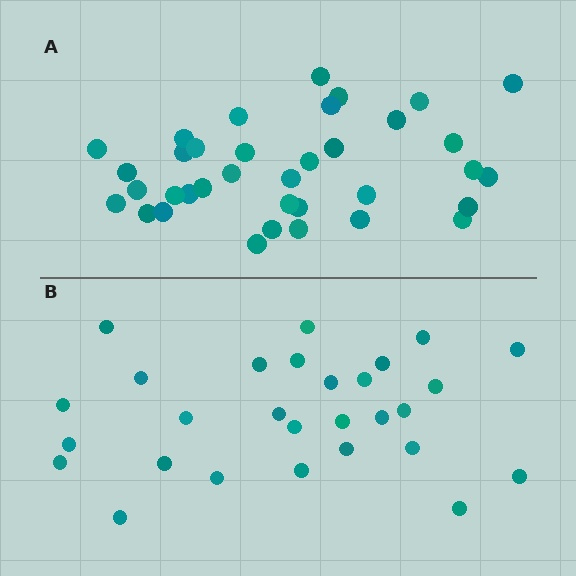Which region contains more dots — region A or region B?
Region A (the top region) has more dots.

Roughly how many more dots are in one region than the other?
Region A has roughly 8 or so more dots than region B.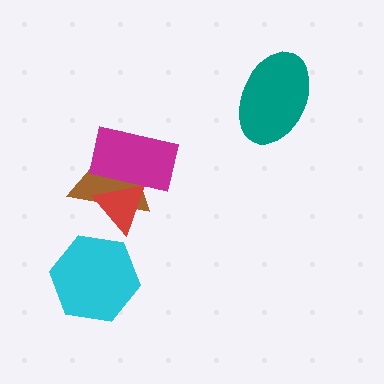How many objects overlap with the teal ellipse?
0 objects overlap with the teal ellipse.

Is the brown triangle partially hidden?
Yes, it is partially covered by another shape.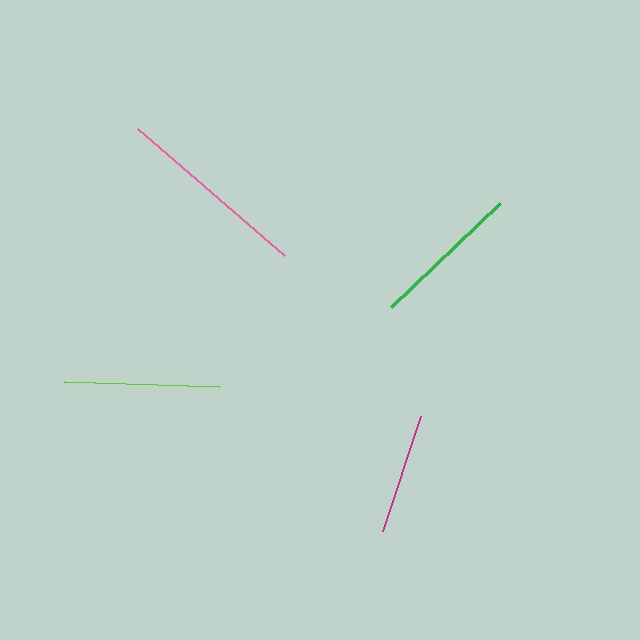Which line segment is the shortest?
The magenta line is the shortest at approximately 121 pixels.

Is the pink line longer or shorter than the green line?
The pink line is longer than the green line.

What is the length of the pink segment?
The pink segment is approximately 194 pixels long.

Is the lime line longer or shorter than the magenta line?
The lime line is longer than the magenta line.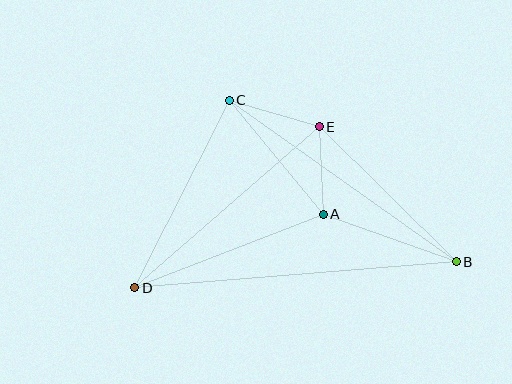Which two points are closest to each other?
Points A and E are closest to each other.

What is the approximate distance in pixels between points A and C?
The distance between A and C is approximately 148 pixels.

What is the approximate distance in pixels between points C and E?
The distance between C and E is approximately 94 pixels.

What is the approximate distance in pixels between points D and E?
The distance between D and E is approximately 245 pixels.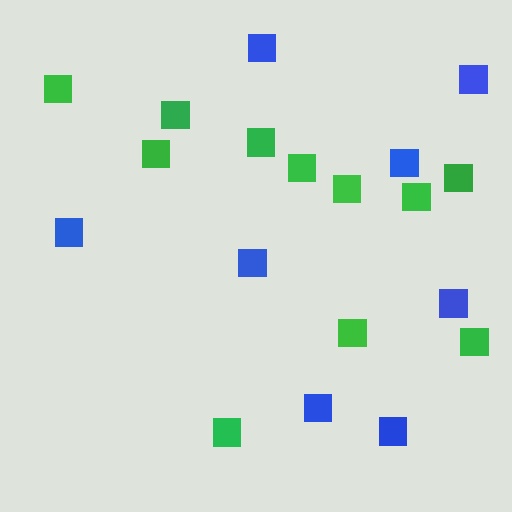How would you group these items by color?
There are 2 groups: one group of blue squares (8) and one group of green squares (11).